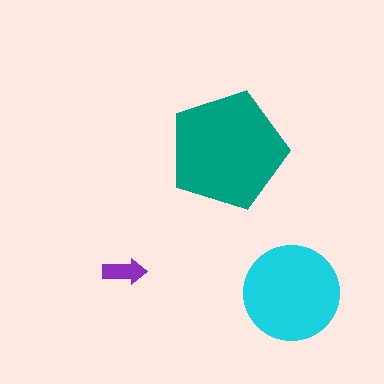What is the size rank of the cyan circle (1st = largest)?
2nd.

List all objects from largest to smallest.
The teal pentagon, the cyan circle, the purple arrow.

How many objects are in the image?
There are 3 objects in the image.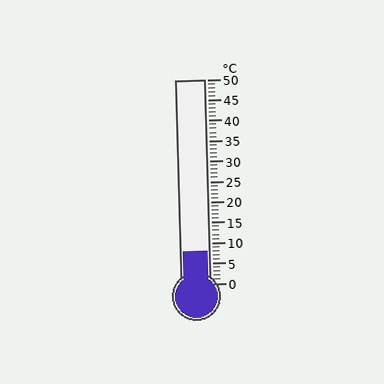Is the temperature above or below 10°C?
The temperature is below 10°C.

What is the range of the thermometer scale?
The thermometer scale ranges from 0°C to 50°C.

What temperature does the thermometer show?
The thermometer shows approximately 8°C.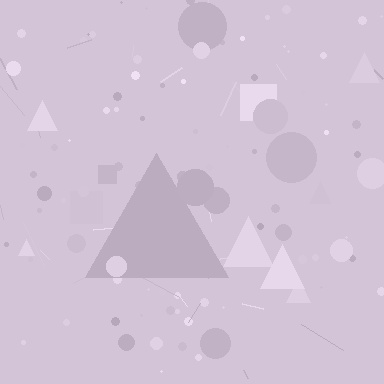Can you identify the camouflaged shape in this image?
The camouflaged shape is a triangle.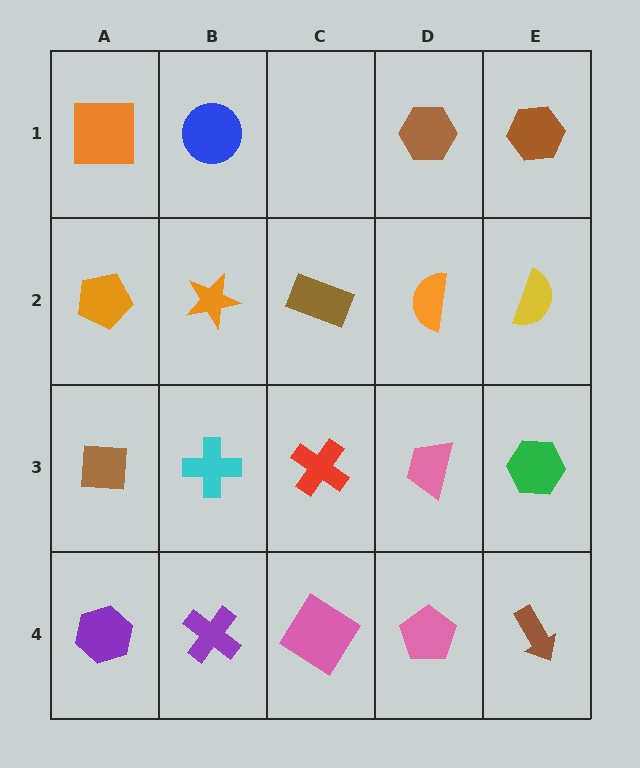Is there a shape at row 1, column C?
No, that cell is empty.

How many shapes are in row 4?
5 shapes.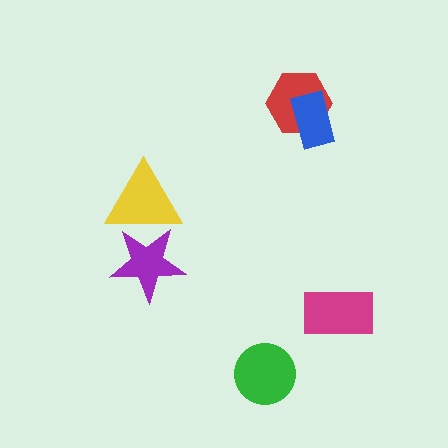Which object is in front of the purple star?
The yellow triangle is in front of the purple star.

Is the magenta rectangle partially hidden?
No, no other shape covers it.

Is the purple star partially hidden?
Yes, it is partially covered by another shape.